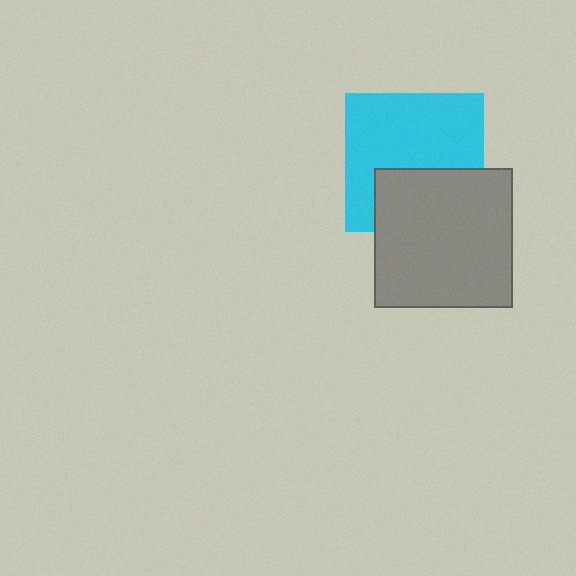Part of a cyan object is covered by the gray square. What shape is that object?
It is a square.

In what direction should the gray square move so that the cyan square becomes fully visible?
The gray square should move down. That is the shortest direction to clear the overlap and leave the cyan square fully visible.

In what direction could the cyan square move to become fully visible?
The cyan square could move up. That would shift it out from behind the gray square entirely.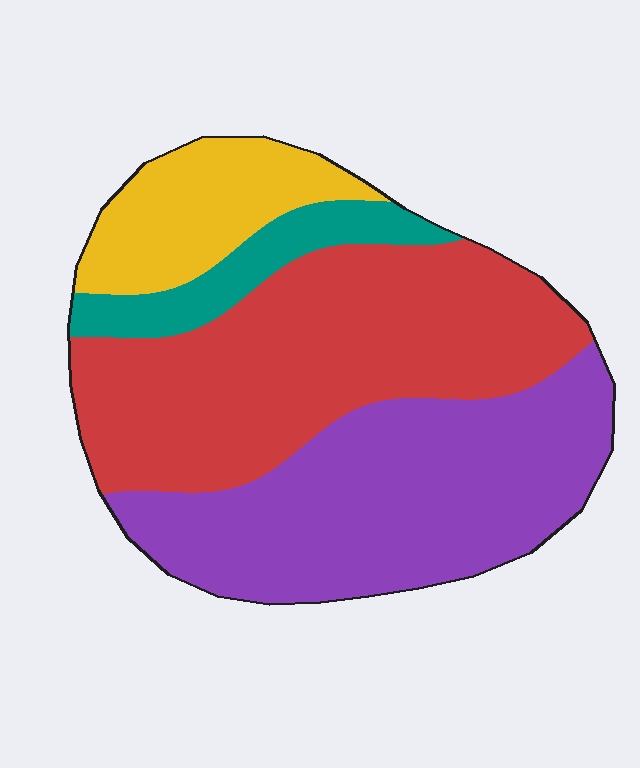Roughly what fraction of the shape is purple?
Purple covers roughly 35% of the shape.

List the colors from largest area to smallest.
From largest to smallest: red, purple, yellow, teal.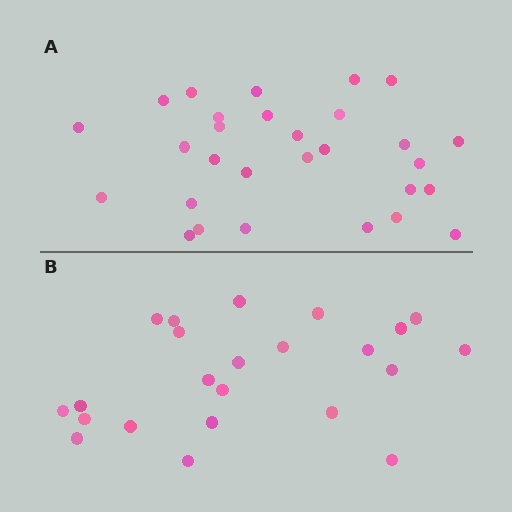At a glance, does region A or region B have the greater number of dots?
Region A (the top region) has more dots.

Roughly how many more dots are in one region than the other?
Region A has about 6 more dots than region B.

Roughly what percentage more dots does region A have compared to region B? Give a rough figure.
About 25% more.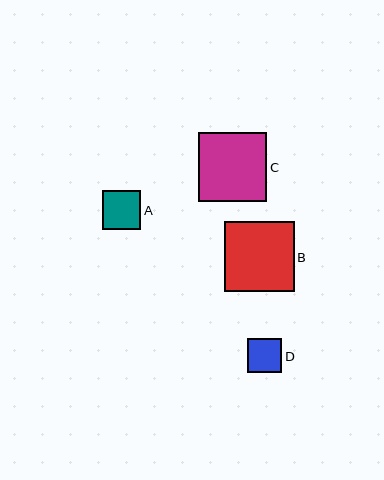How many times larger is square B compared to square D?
Square B is approximately 2.1 times the size of square D.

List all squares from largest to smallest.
From largest to smallest: B, C, A, D.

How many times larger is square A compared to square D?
Square A is approximately 1.1 times the size of square D.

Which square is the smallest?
Square D is the smallest with a size of approximately 34 pixels.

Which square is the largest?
Square B is the largest with a size of approximately 70 pixels.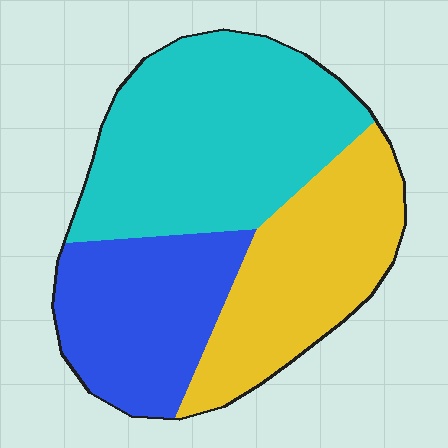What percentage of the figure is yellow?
Yellow covers about 30% of the figure.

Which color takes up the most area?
Cyan, at roughly 45%.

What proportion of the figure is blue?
Blue covers 26% of the figure.